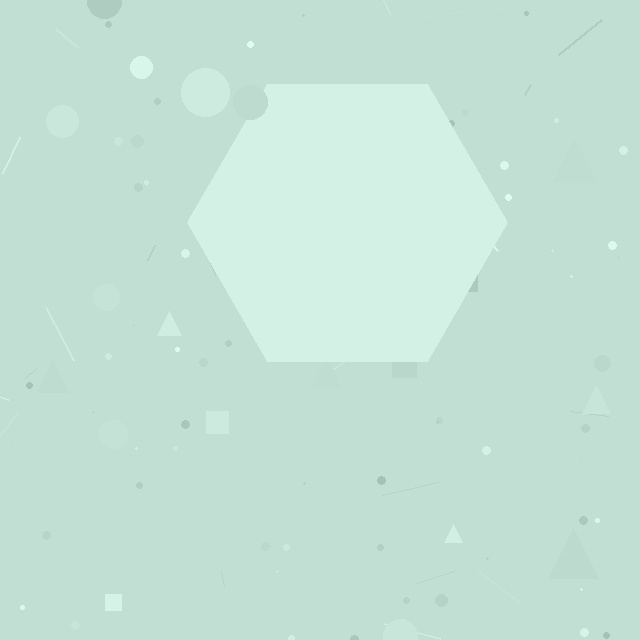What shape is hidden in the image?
A hexagon is hidden in the image.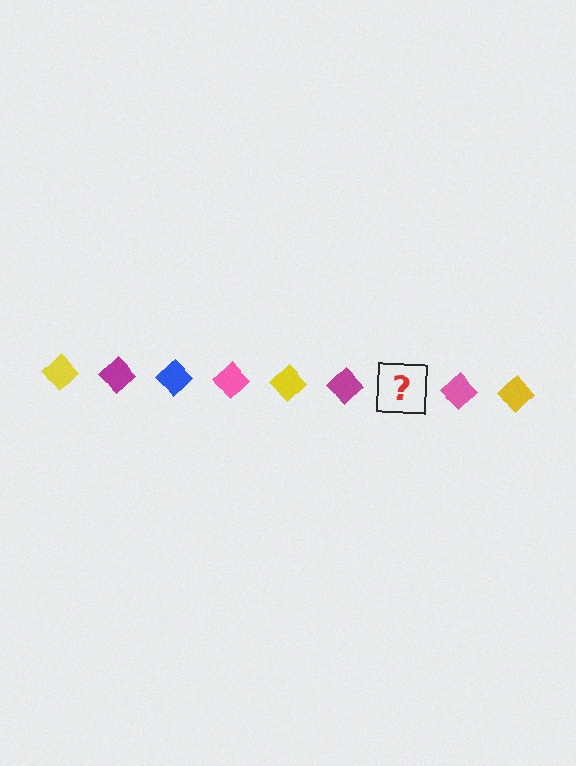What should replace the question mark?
The question mark should be replaced with a blue diamond.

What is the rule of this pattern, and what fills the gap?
The rule is that the pattern cycles through yellow, magenta, blue, pink diamonds. The gap should be filled with a blue diamond.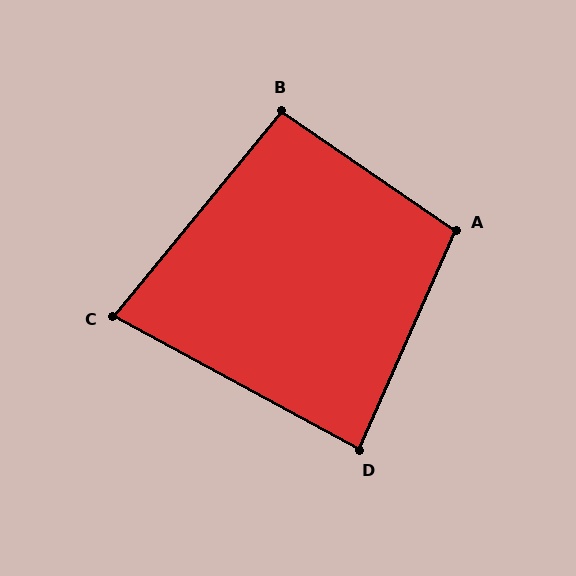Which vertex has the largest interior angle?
A, at approximately 101 degrees.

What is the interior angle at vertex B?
Approximately 95 degrees (approximately right).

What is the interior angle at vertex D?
Approximately 85 degrees (approximately right).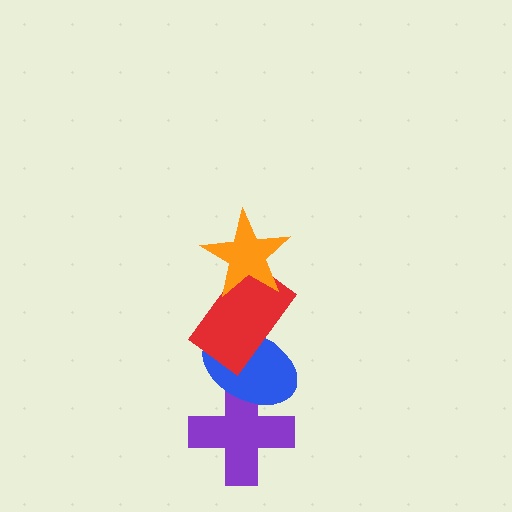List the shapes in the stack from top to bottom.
From top to bottom: the orange star, the red rectangle, the blue ellipse, the purple cross.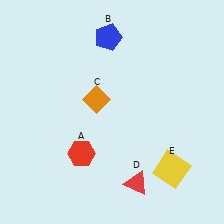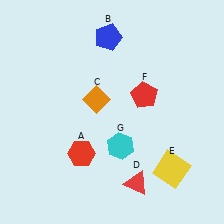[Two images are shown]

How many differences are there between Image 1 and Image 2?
There are 2 differences between the two images.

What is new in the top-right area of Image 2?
A red pentagon (F) was added in the top-right area of Image 2.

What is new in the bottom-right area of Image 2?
A cyan hexagon (G) was added in the bottom-right area of Image 2.